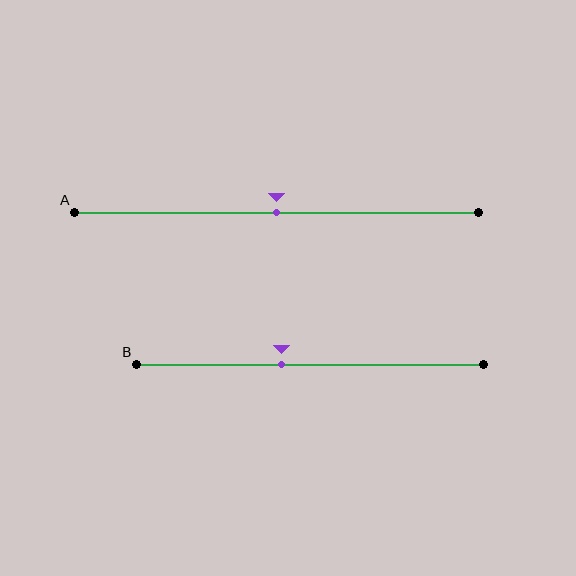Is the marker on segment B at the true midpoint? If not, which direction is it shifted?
No, the marker on segment B is shifted to the left by about 8% of the segment length.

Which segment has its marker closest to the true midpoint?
Segment A has its marker closest to the true midpoint.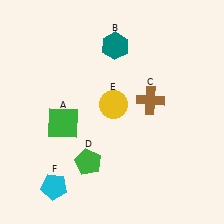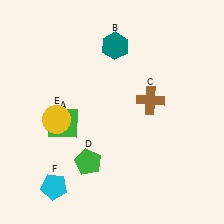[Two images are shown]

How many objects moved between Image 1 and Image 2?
1 object moved between the two images.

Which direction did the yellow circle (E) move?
The yellow circle (E) moved left.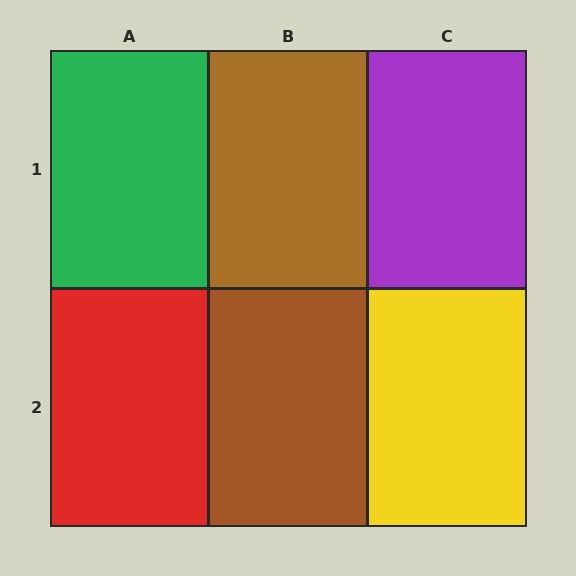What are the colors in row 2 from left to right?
Red, brown, yellow.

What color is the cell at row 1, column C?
Purple.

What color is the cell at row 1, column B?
Brown.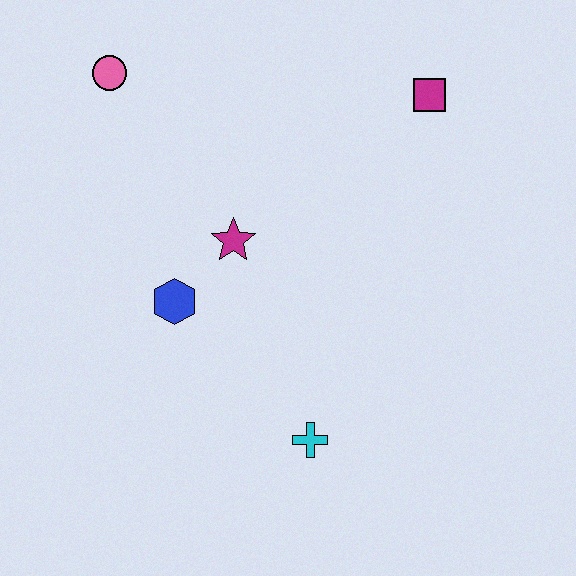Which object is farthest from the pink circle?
The cyan cross is farthest from the pink circle.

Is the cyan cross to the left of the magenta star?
No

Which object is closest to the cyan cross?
The blue hexagon is closest to the cyan cross.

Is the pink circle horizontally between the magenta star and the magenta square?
No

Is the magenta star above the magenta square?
No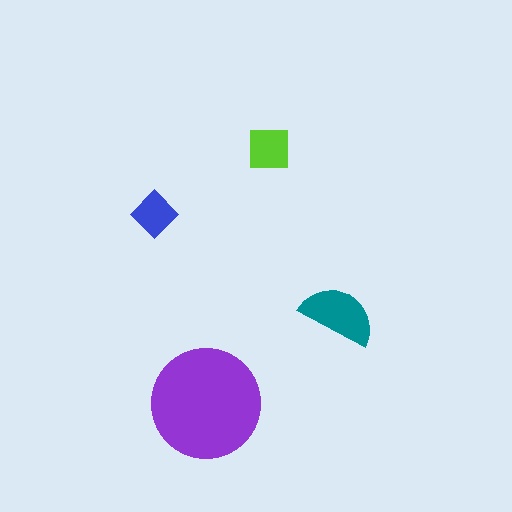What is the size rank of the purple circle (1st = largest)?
1st.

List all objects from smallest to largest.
The blue diamond, the lime square, the teal semicircle, the purple circle.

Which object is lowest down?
The purple circle is bottommost.